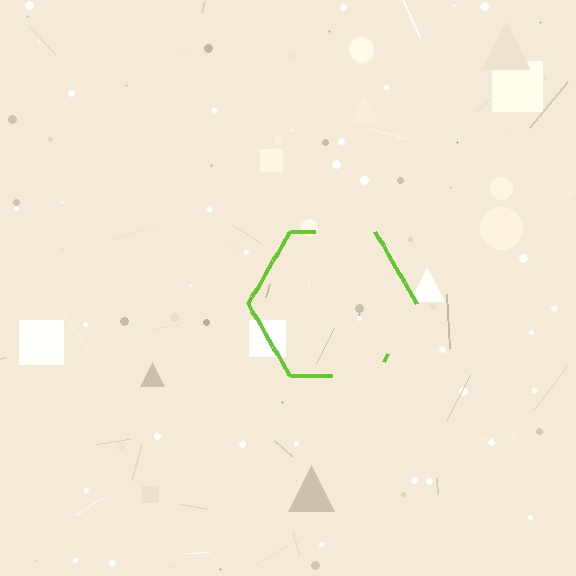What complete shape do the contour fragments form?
The contour fragments form a hexagon.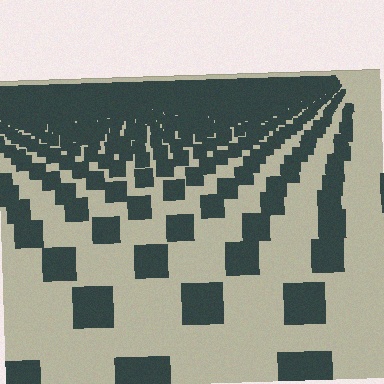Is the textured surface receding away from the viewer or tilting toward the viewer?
The surface is receding away from the viewer. Texture elements get smaller and denser toward the top.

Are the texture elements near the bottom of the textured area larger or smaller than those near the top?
Larger. Near the bottom, elements are closer to the viewer and appear at a bigger on-screen size.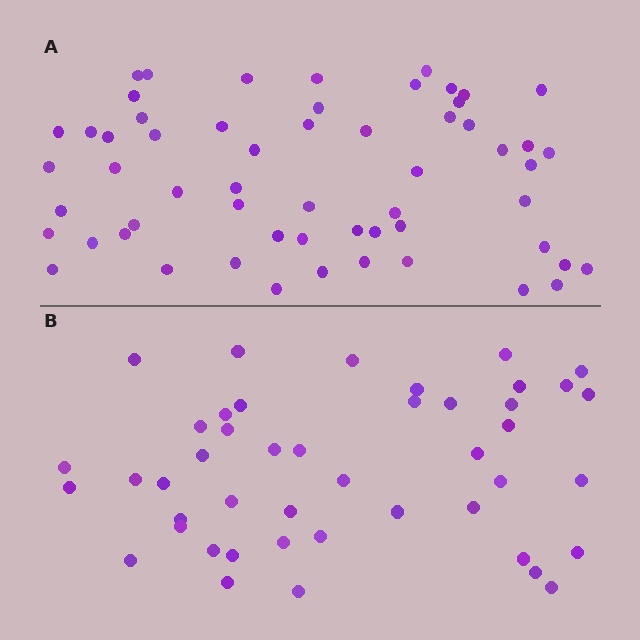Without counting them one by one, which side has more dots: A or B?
Region A (the top region) has more dots.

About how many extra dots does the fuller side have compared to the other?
Region A has approximately 15 more dots than region B.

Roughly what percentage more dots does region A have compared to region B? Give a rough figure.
About 30% more.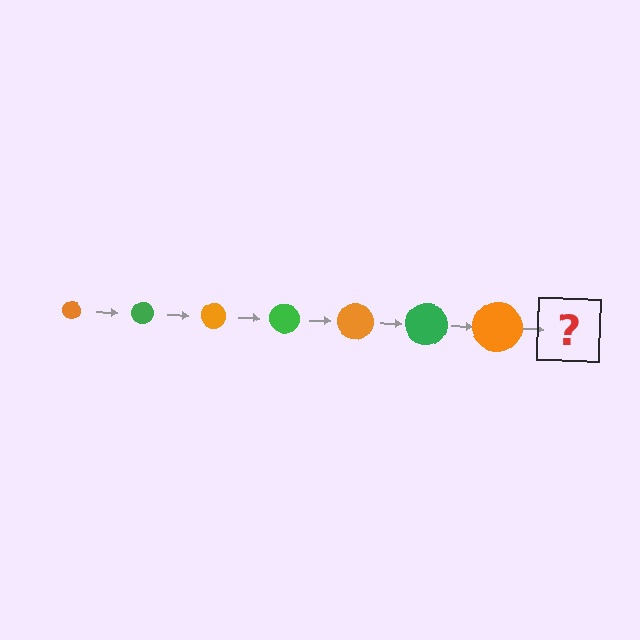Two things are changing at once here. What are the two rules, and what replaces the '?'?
The two rules are that the circle grows larger each step and the color cycles through orange and green. The '?' should be a green circle, larger than the previous one.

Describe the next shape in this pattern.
It should be a green circle, larger than the previous one.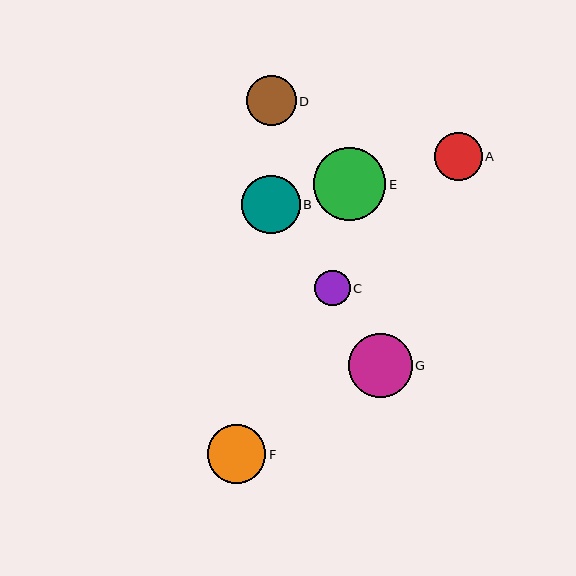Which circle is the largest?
Circle E is the largest with a size of approximately 73 pixels.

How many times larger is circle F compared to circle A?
Circle F is approximately 1.2 times the size of circle A.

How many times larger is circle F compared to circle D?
Circle F is approximately 1.2 times the size of circle D.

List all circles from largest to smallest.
From largest to smallest: E, G, F, B, D, A, C.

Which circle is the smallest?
Circle C is the smallest with a size of approximately 35 pixels.